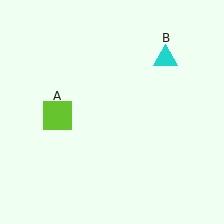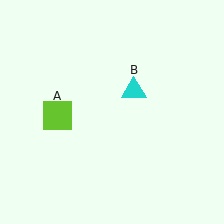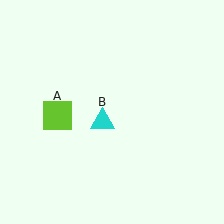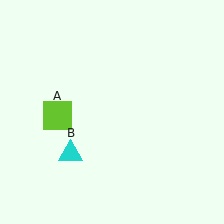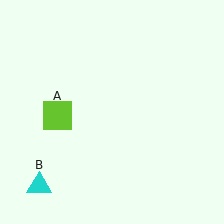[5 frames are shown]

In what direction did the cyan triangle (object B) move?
The cyan triangle (object B) moved down and to the left.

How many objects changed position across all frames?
1 object changed position: cyan triangle (object B).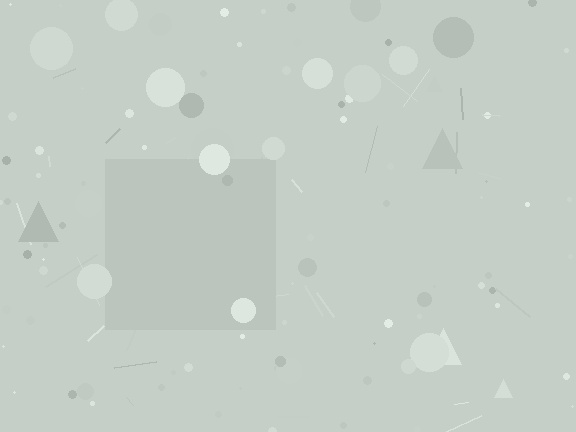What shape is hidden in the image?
A square is hidden in the image.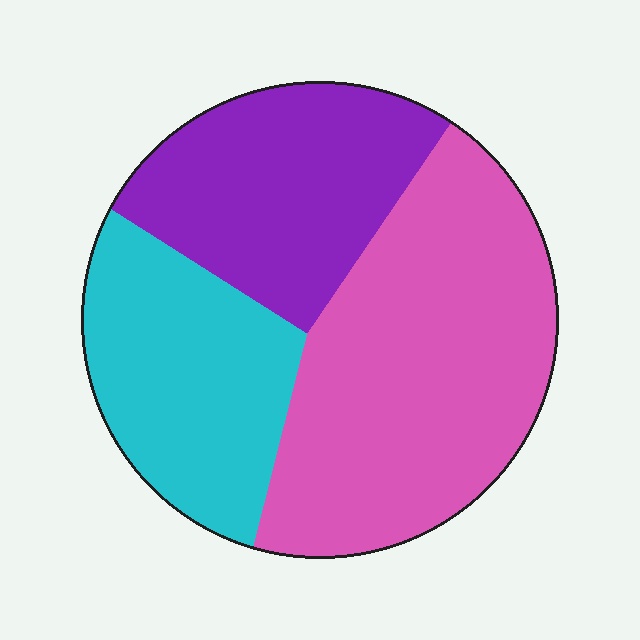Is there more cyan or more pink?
Pink.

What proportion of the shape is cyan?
Cyan covers about 25% of the shape.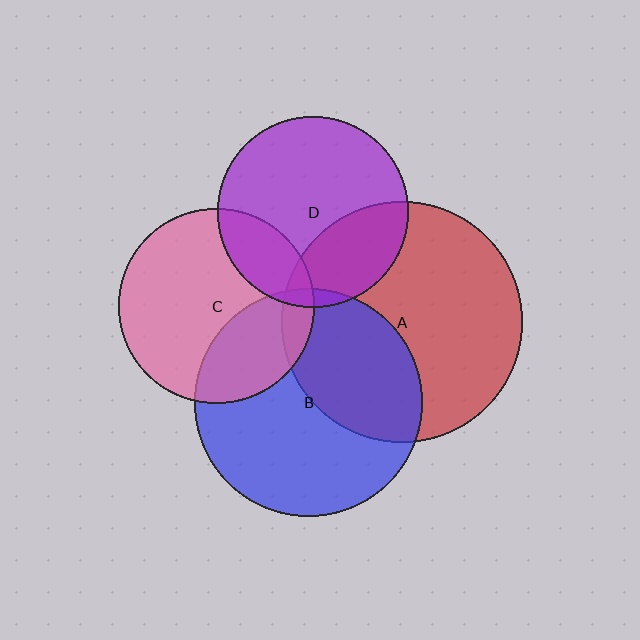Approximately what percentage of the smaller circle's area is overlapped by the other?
Approximately 30%.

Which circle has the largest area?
Circle A (red).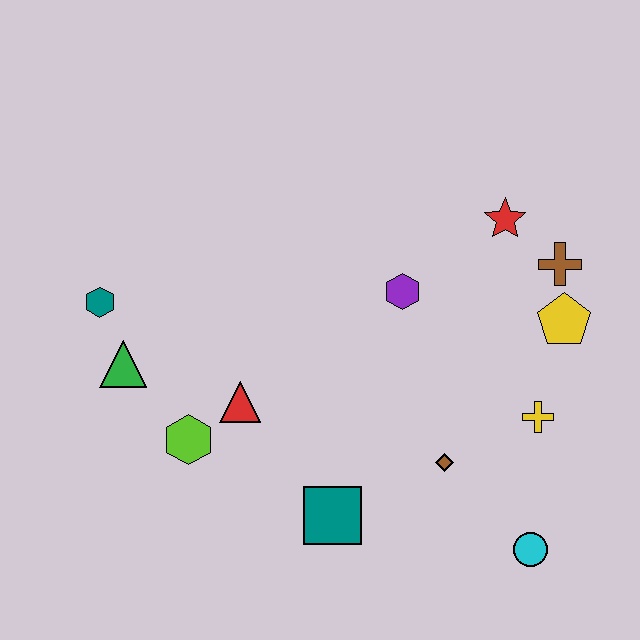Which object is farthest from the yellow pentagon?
The teal hexagon is farthest from the yellow pentagon.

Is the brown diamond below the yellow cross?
Yes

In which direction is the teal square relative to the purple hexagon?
The teal square is below the purple hexagon.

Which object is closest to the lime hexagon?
The red triangle is closest to the lime hexagon.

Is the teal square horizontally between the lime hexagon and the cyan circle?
Yes